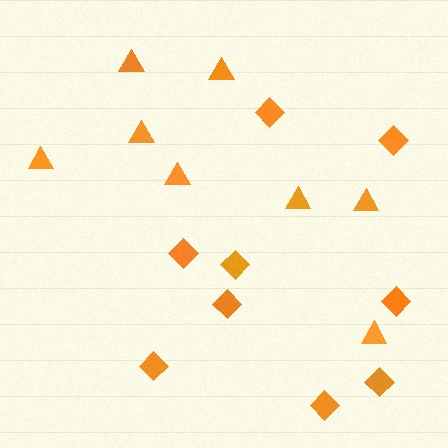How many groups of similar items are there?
There are 2 groups: one group of triangles (8) and one group of diamonds (9).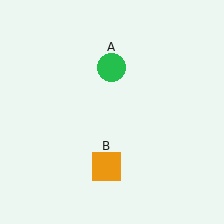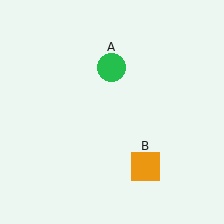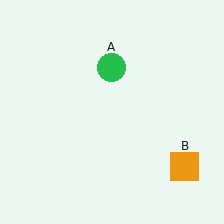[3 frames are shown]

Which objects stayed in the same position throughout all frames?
Green circle (object A) remained stationary.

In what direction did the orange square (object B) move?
The orange square (object B) moved right.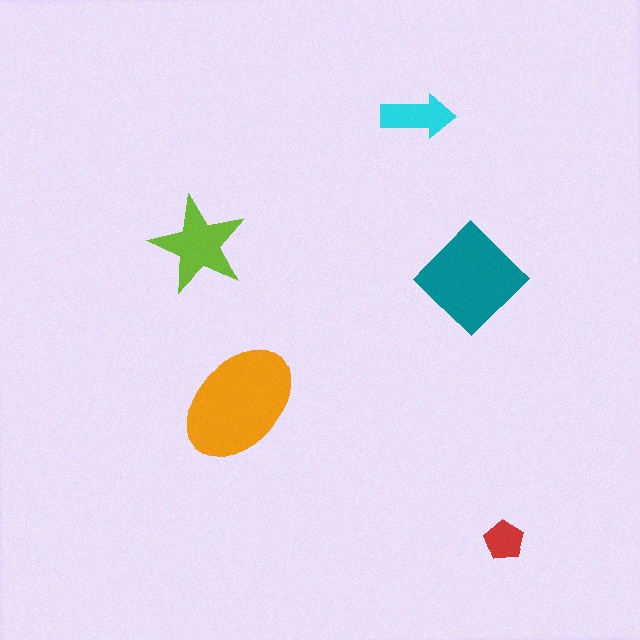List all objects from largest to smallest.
The orange ellipse, the teal diamond, the lime star, the cyan arrow, the red pentagon.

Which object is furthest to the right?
The red pentagon is rightmost.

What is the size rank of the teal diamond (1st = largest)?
2nd.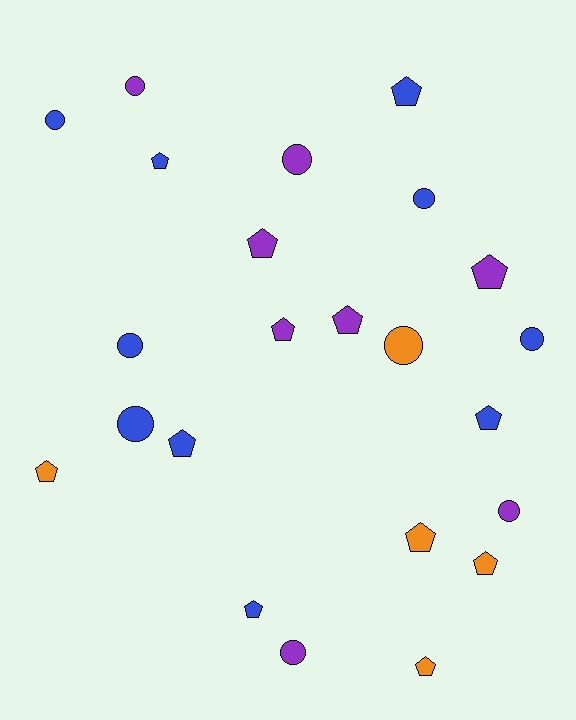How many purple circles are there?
There are 4 purple circles.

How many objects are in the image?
There are 23 objects.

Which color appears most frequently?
Blue, with 10 objects.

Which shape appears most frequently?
Pentagon, with 13 objects.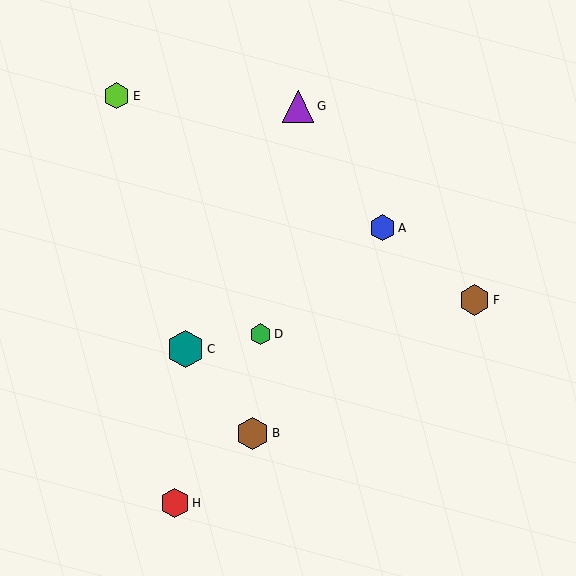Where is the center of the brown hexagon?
The center of the brown hexagon is at (253, 433).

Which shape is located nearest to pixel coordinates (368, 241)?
The blue hexagon (labeled A) at (382, 228) is nearest to that location.